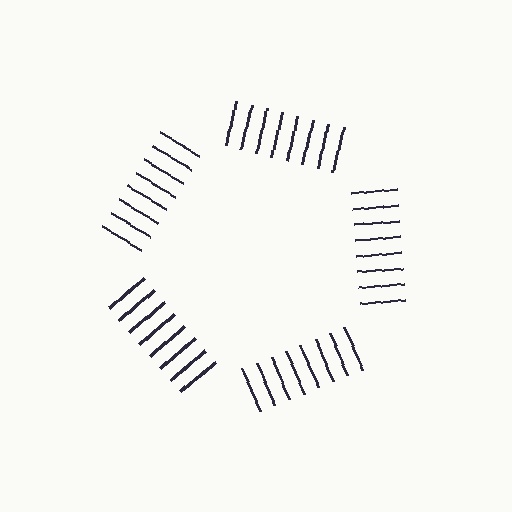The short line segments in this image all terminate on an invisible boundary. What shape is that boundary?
An illusory pentagon — the line segments terminate on its edges but no continuous stroke is drawn.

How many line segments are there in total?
40 — 8 along each of the 5 edges.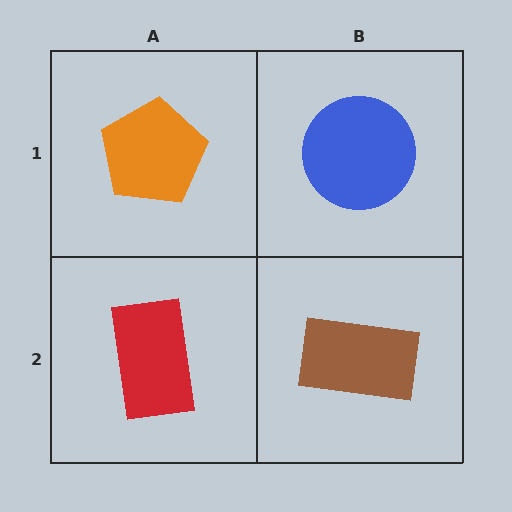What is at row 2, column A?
A red rectangle.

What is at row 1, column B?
A blue circle.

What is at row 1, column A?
An orange pentagon.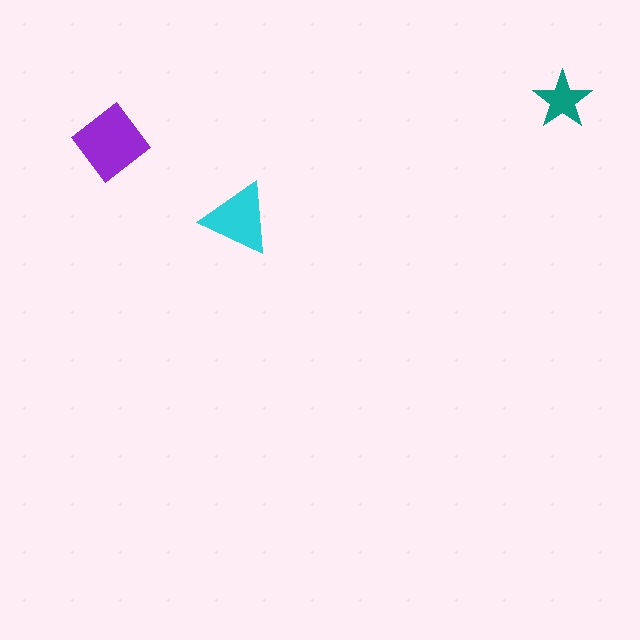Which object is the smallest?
The teal star.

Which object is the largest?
The purple diamond.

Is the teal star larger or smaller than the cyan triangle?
Smaller.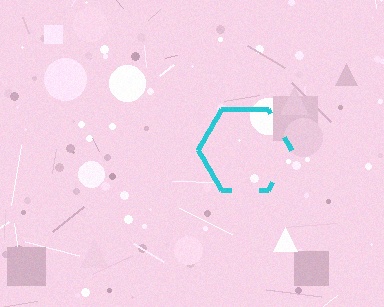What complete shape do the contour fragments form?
The contour fragments form a hexagon.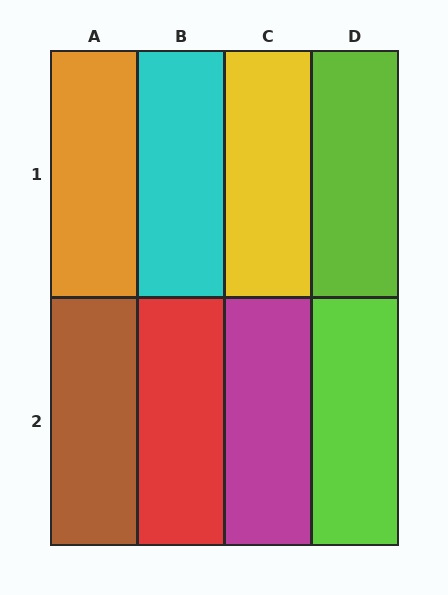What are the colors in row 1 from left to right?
Orange, cyan, yellow, lime.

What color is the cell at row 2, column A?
Brown.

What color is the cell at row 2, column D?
Lime.